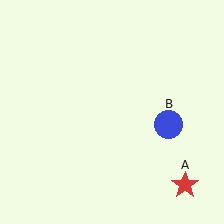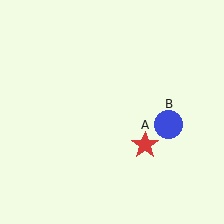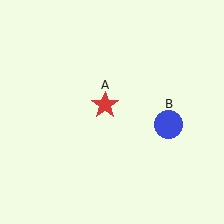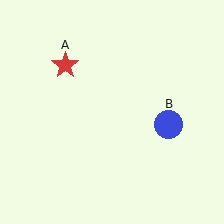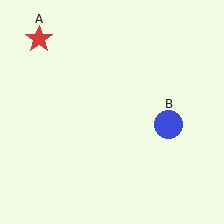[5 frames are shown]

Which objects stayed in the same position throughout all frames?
Blue circle (object B) remained stationary.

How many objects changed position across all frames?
1 object changed position: red star (object A).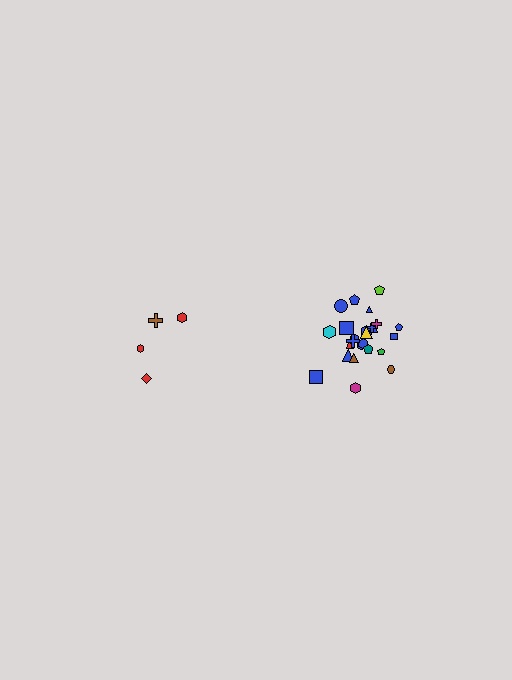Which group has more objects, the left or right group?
The right group.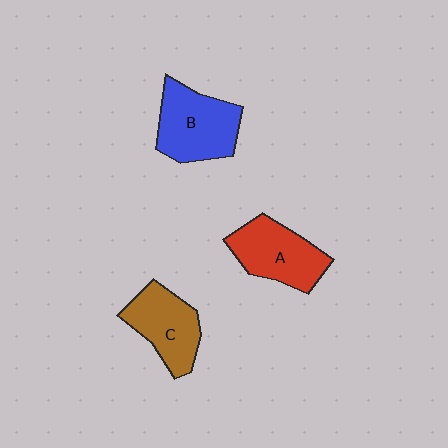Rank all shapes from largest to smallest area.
From largest to smallest: B (blue), A (red), C (brown).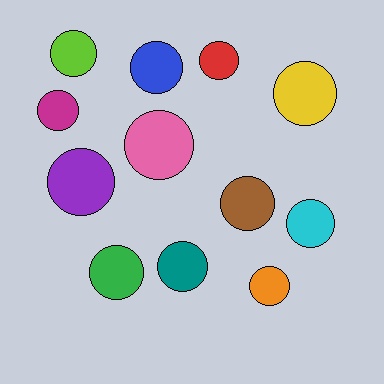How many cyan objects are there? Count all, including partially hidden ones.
There is 1 cyan object.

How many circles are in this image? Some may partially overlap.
There are 12 circles.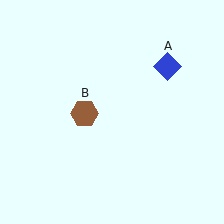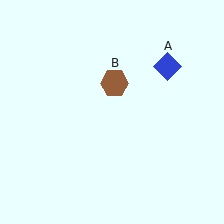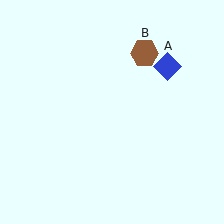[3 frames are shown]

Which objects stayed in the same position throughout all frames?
Blue diamond (object A) remained stationary.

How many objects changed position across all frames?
1 object changed position: brown hexagon (object B).